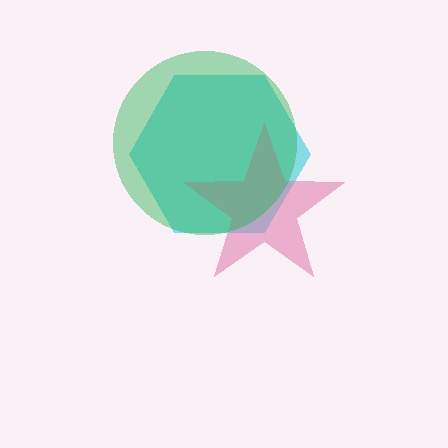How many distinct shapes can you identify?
There are 3 distinct shapes: a cyan hexagon, a pink star, a green circle.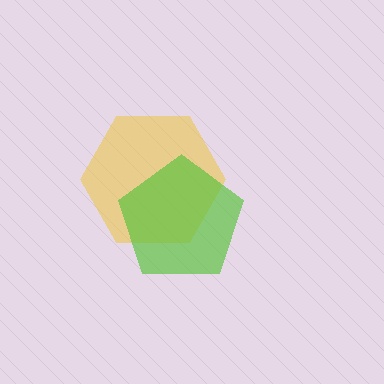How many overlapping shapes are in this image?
There are 2 overlapping shapes in the image.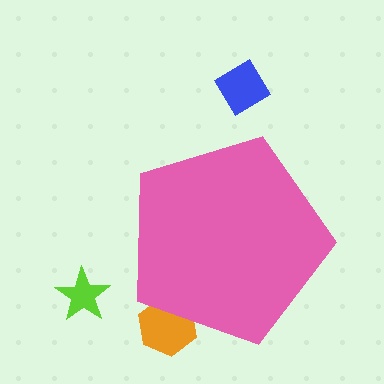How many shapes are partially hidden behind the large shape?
1 shape is partially hidden.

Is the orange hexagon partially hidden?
Yes, the orange hexagon is partially hidden behind the pink pentagon.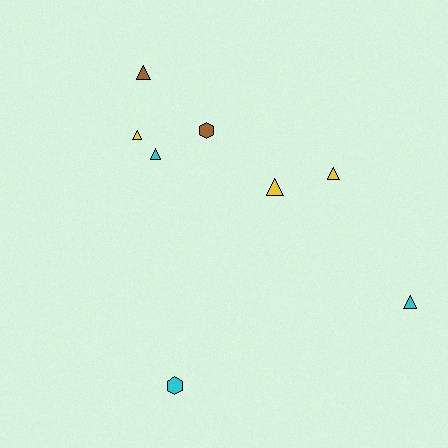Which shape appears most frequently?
Triangle, with 6 objects.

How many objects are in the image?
There are 8 objects.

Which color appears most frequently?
Yellow, with 3 objects.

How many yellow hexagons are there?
There are no yellow hexagons.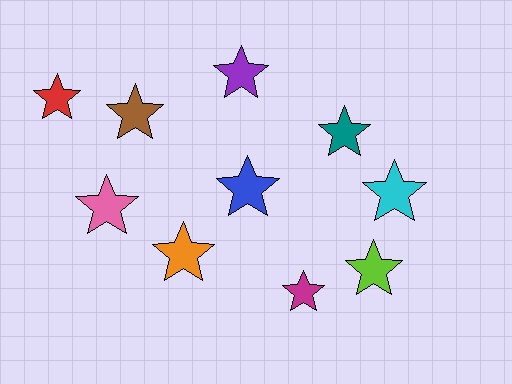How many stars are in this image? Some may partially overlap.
There are 10 stars.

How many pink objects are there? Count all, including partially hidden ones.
There is 1 pink object.